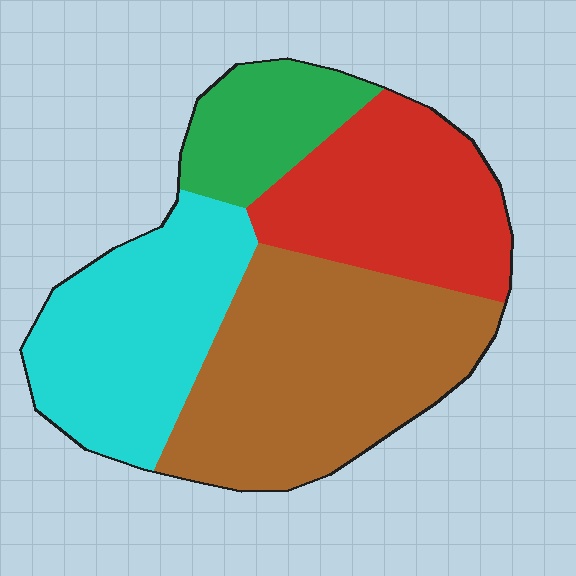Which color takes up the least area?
Green, at roughly 15%.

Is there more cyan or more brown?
Brown.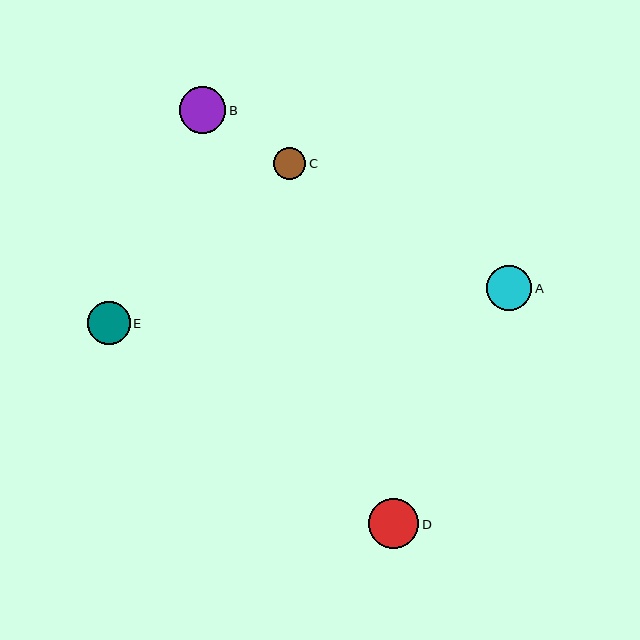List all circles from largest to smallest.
From largest to smallest: D, B, A, E, C.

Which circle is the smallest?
Circle C is the smallest with a size of approximately 32 pixels.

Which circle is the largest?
Circle D is the largest with a size of approximately 51 pixels.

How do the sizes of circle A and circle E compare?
Circle A and circle E are approximately the same size.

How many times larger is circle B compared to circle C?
Circle B is approximately 1.5 times the size of circle C.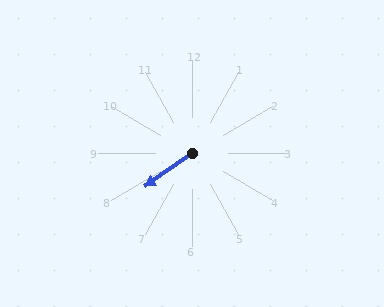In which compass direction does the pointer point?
Southwest.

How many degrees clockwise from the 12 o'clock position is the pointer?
Approximately 235 degrees.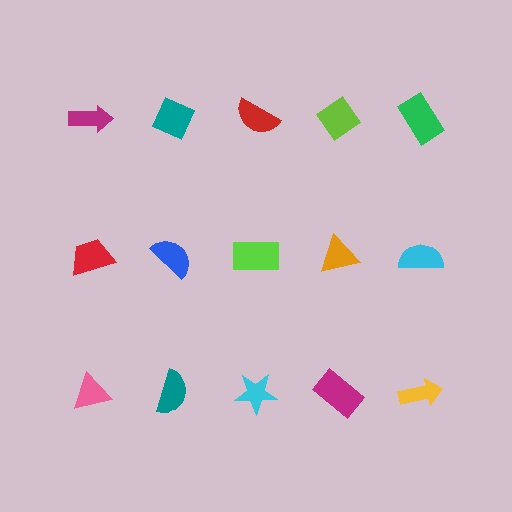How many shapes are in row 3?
5 shapes.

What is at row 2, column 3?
A lime rectangle.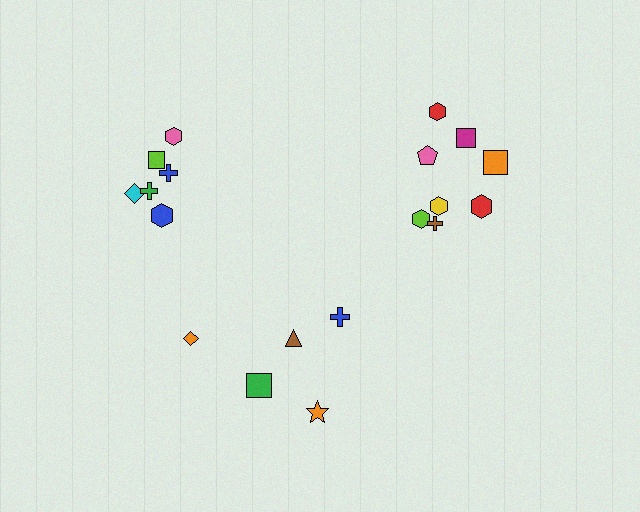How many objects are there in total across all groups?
There are 19 objects.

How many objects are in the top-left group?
There are 6 objects.